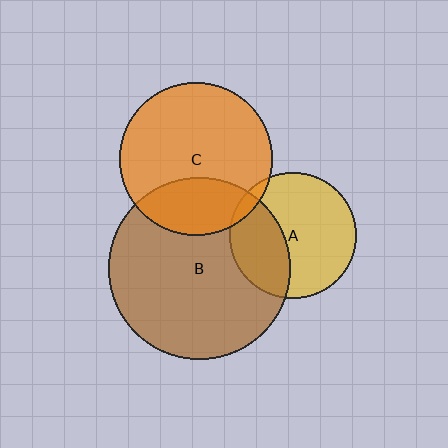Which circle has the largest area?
Circle B (brown).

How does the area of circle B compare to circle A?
Approximately 2.1 times.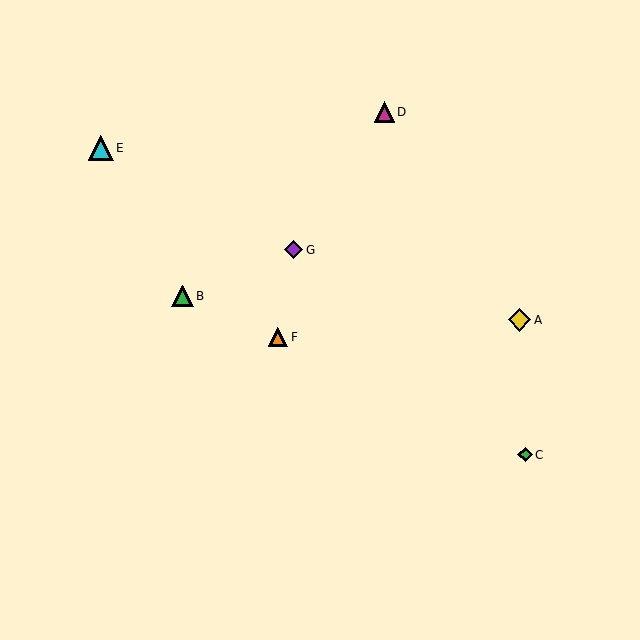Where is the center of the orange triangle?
The center of the orange triangle is at (278, 337).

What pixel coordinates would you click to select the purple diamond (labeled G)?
Click at (293, 250) to select the purple diamond G.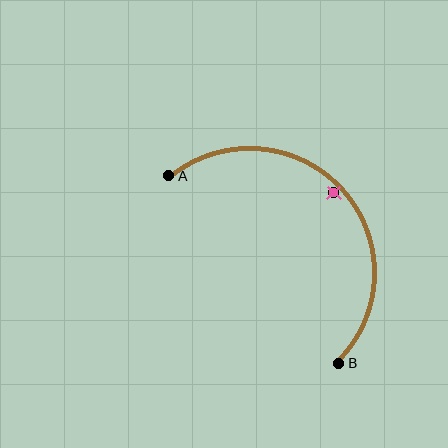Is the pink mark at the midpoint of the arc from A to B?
No — the pink mark does not lie on the arc at all. It sits slightly inside the curve.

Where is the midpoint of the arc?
The arc midpoint is the point on the curve farthest from the straight line joining A and B. It sits above and to the right of that line.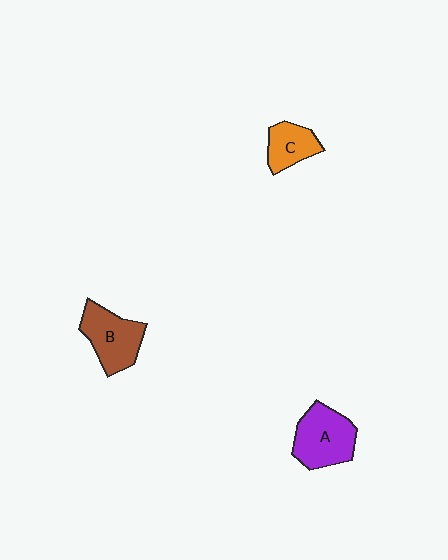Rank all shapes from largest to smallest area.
From largest to smallest: A (purple), B (brown), C (orange).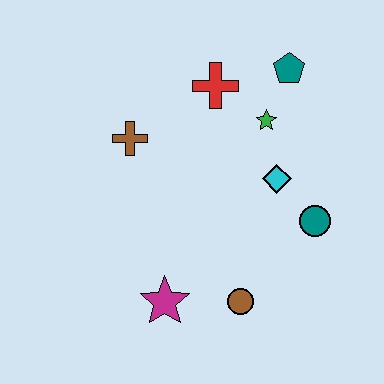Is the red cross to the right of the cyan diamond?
No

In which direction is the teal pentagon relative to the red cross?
The teal pentagon is to the right of the red cross.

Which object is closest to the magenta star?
The brown circle is closest to the magenta star.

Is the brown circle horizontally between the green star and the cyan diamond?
No